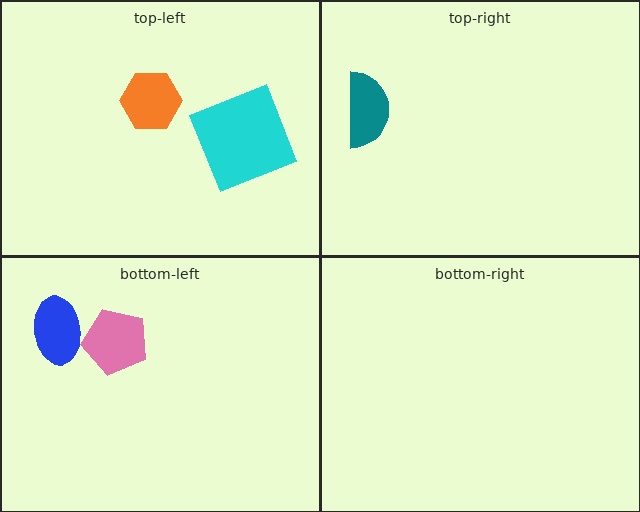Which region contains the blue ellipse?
The bottom-left region.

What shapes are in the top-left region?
The orange hexagon, the cyan square.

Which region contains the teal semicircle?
The top-right region.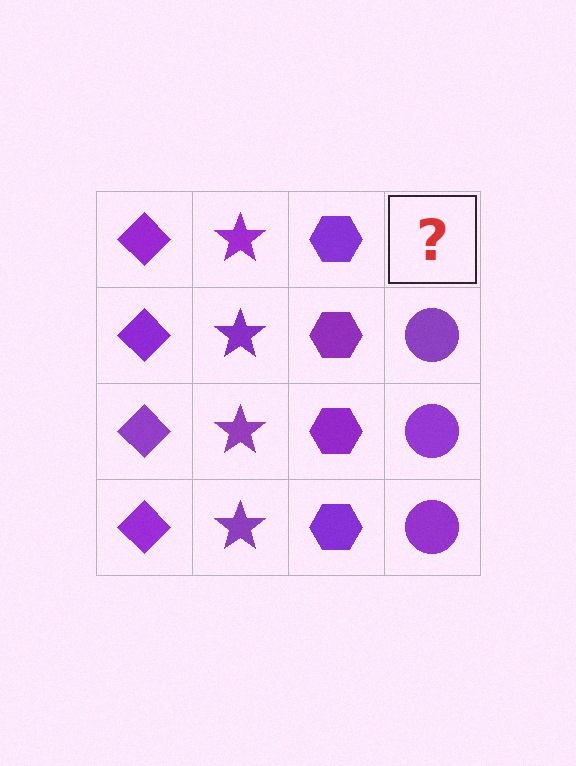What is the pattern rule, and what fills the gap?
The rule is that each column has a consistent shape. The gap should be filled with a purple circle.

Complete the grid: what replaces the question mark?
The question mark should be replaced with a purple circle.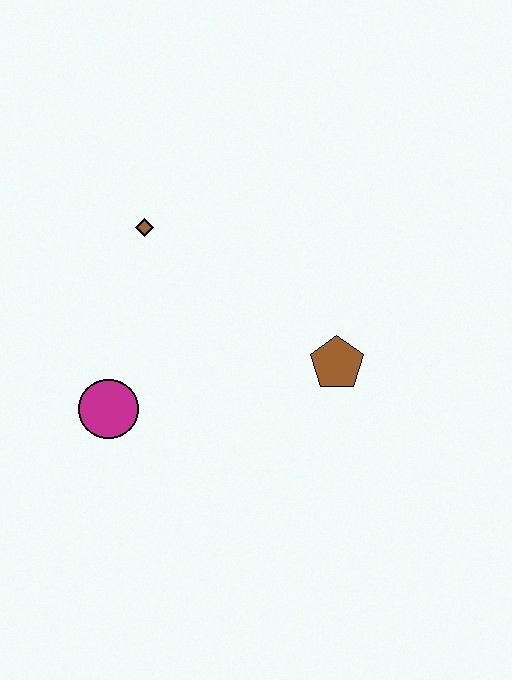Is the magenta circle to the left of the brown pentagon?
Yes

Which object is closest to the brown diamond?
The magenta circle is closest to the brown diamond.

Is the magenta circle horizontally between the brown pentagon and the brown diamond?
No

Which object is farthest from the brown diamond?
The brown pentagon is farthest from the brown diamond.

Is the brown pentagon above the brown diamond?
No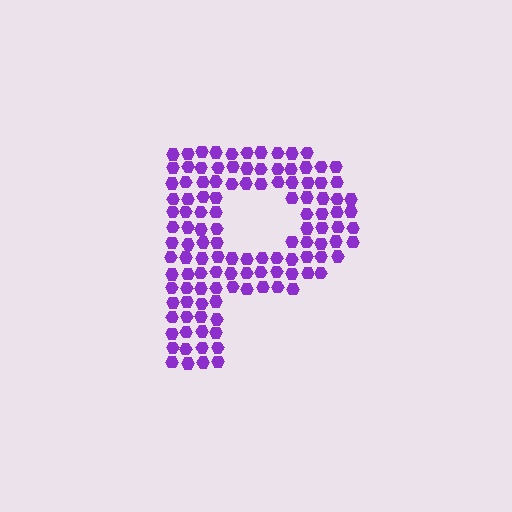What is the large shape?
The large shape is the letter P.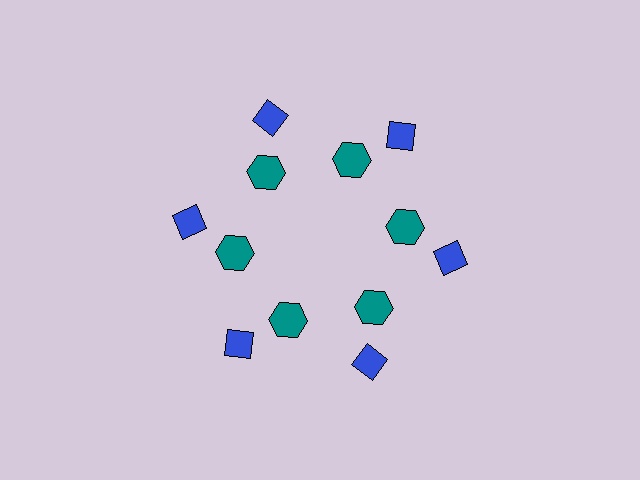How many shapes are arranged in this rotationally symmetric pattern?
There are 12 shapes, arranged in 6 groups of 2.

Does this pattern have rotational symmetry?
Yes, this pattern has 6-fold rotational symmetry. It looks the same after rotating 60 degrees around the center.